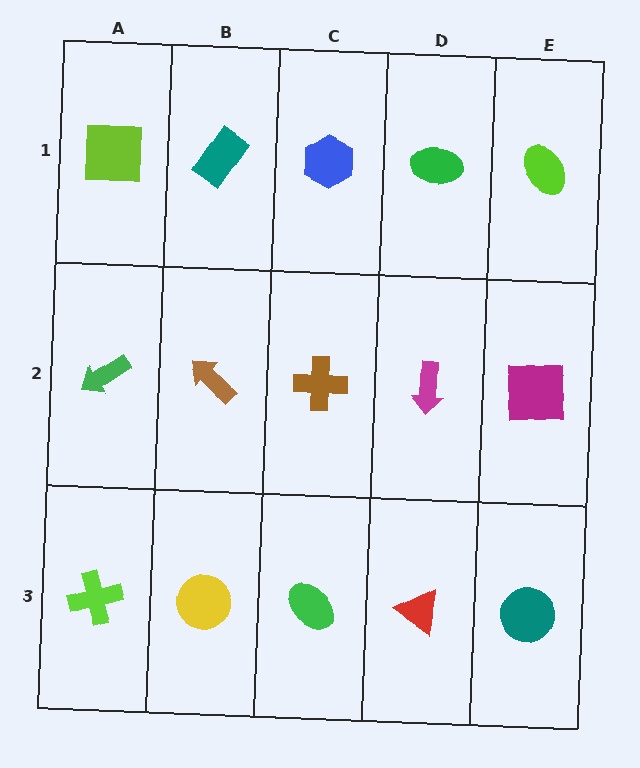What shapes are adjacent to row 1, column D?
A magenta arrow (row 2, column D), a blue hexagon (row 1, column C), a lime ellipse (row 1, column E).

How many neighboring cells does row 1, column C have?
3.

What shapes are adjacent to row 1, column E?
A magenta square (row 2, column E), a green ellipse (row 1, column D).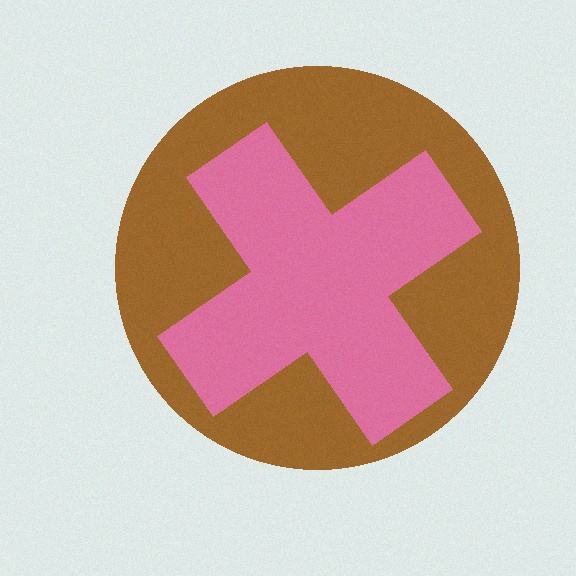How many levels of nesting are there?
2.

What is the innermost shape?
The pink cross.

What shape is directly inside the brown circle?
The pink cross.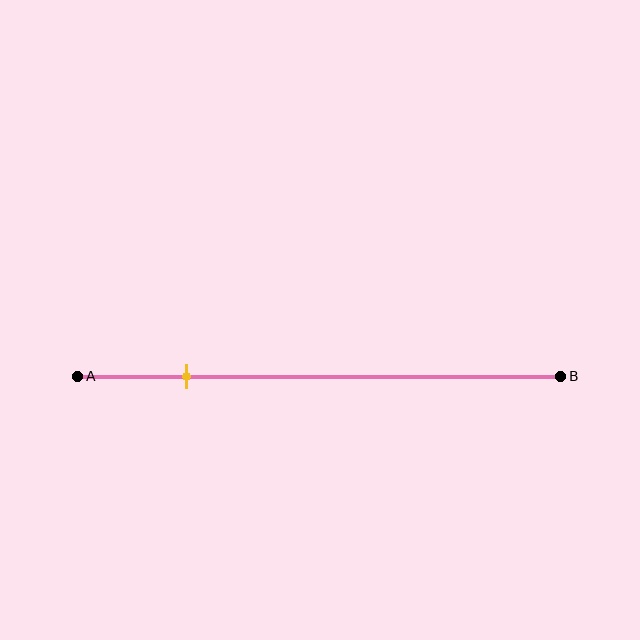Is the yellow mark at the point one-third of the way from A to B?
No, the mark is at about 25% from A, not at the 33% one-third point.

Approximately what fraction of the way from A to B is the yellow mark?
The yellow mark is approximately 25% of the way from A to B.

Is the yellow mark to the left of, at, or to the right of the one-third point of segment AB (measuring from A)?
The yellow mark is to the left of the one-third point of segment AB.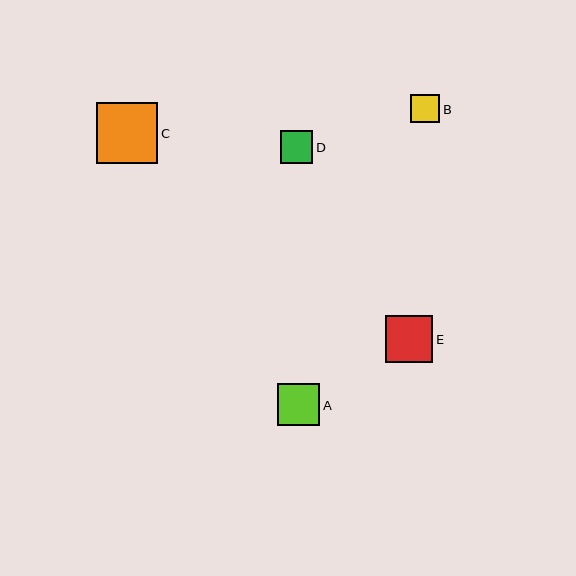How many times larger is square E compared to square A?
Square E is approximately 1.1 times the size of square A.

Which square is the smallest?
Square B is the smallest with a size of approximately 29 pixels.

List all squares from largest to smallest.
From largest to smallest: C, E, A, D, B.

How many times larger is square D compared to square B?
Square D is approximately 1.1 times the size of square B.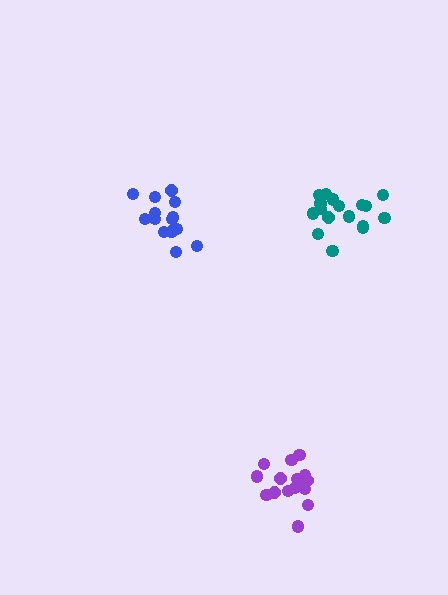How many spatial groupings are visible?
There are 3 spatial groupings.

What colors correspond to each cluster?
The clusters are colored: teal, blue, purple.